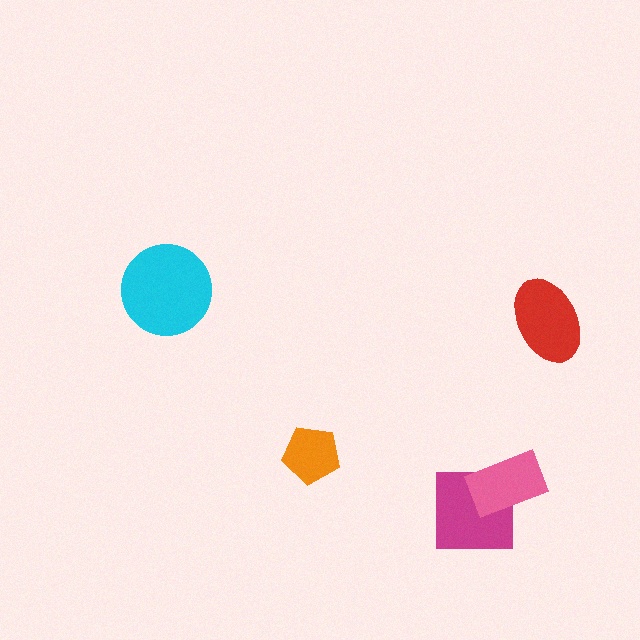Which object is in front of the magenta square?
The pink rectangle is in front of the magenta square.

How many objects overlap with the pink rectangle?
1 object overlaps with the pink rectangle.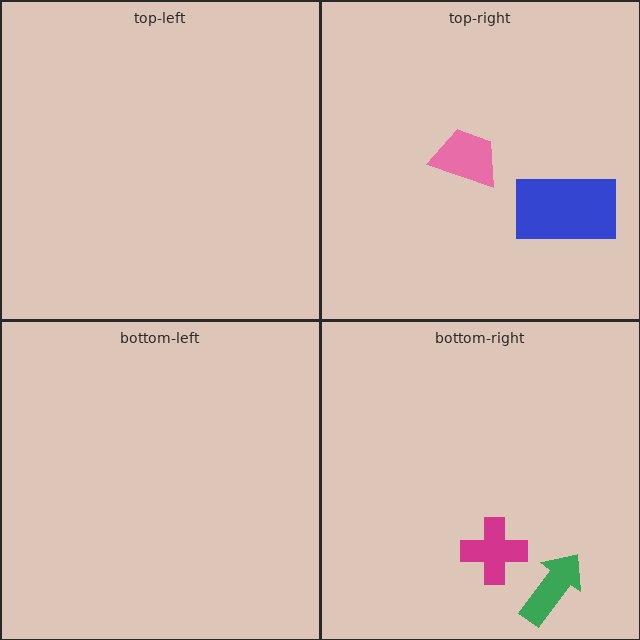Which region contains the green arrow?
The bottom-right region.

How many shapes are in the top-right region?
2.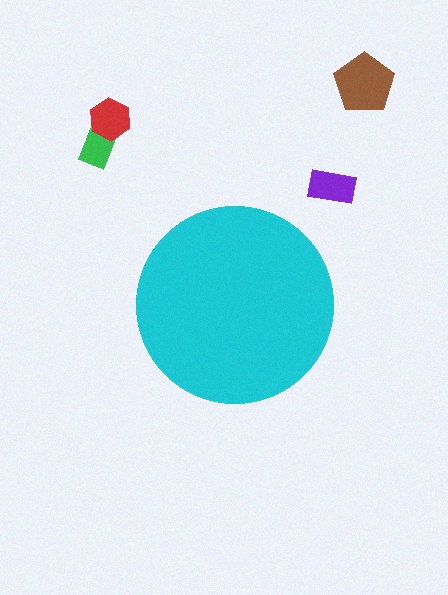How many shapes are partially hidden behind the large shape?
0 shapes are partially hidden.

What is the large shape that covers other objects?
A cyan circle.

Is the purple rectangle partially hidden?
No, the purple rectangle is fully visible.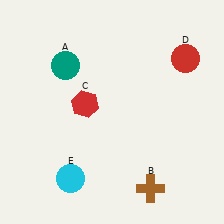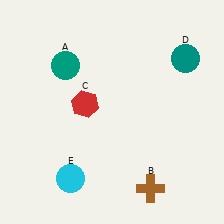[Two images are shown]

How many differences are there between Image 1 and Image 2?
There is 1 difference between the two images.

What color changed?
The circle (D) changed from red in Image 1 to teal in Image 2.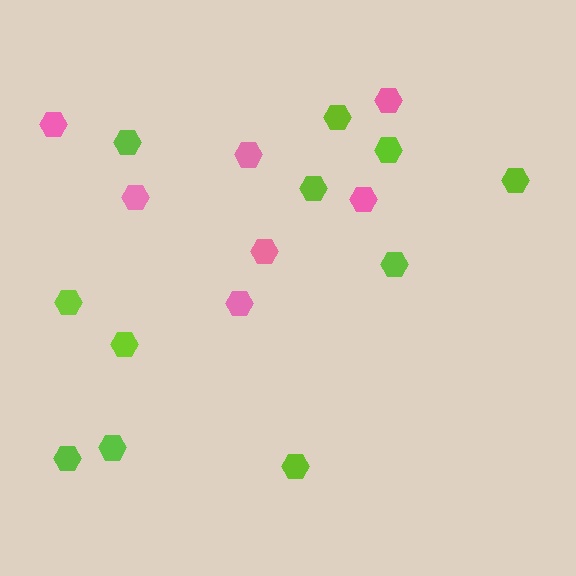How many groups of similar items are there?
There are 2 groups: one group of lime hexagons (11) and one group of pink hexagons (7).